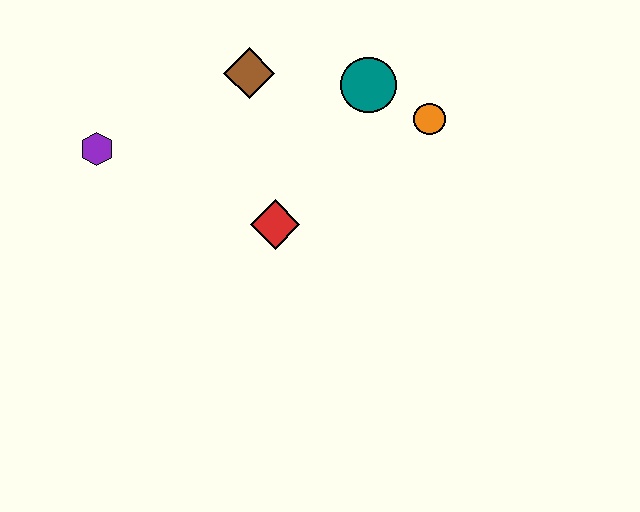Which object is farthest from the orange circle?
The purple hexagon is farthest from the orange circle.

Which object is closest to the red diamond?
The brown diamond is closest to the red diamond.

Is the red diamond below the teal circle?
Yes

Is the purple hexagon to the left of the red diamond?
Yes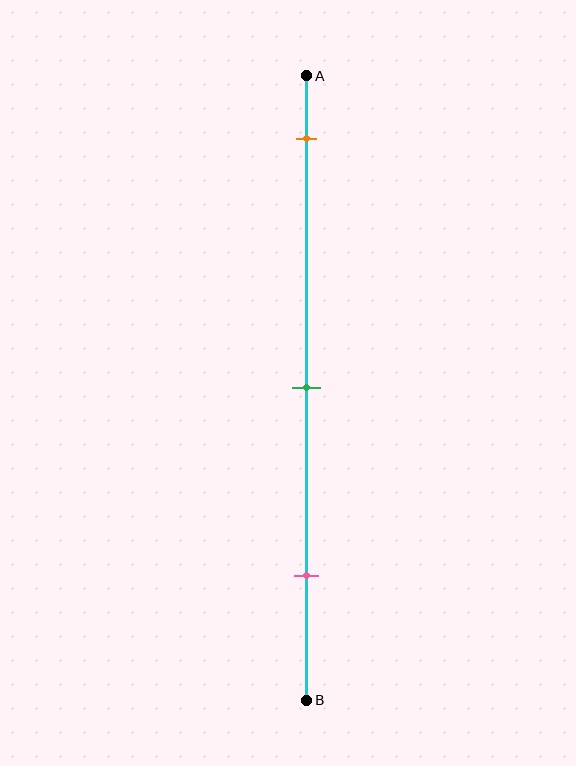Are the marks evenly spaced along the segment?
Yes, the marks are approximately evenly spaced.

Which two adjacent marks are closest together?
The green and pink marks are the closest adjacent pair.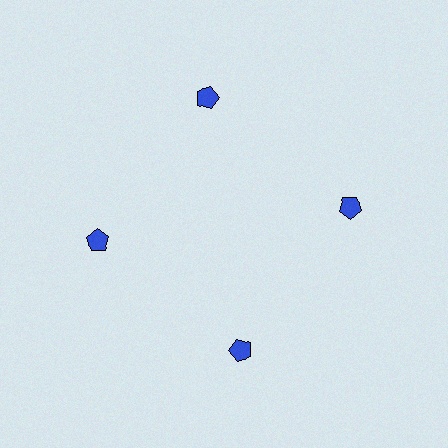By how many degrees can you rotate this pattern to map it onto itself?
The pattern maps onto itself every 90 degrees of rotation.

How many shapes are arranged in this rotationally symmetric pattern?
There are 4 shapes, arranged in 4 groups of 1.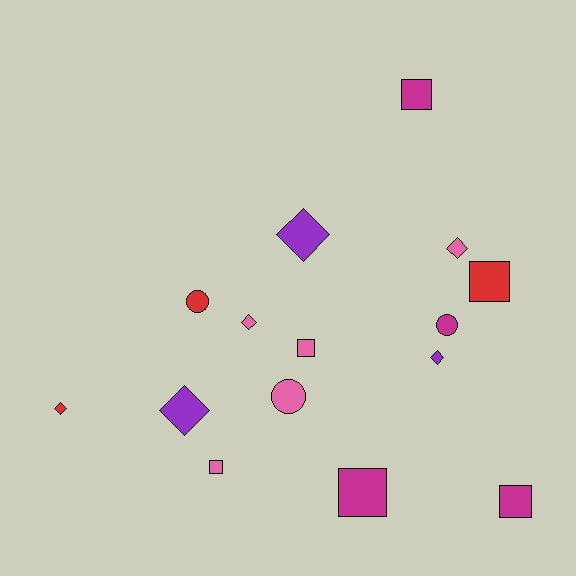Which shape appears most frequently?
Square, with 6 objects.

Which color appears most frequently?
Pink, with 5 objects.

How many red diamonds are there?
There is 1 red diamond.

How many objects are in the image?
There are 15 objects.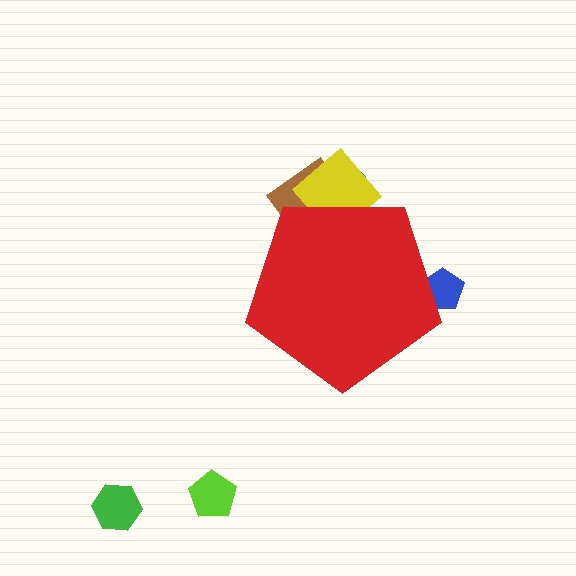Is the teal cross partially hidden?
Yes, the teal cross is partially hidden behind the red pentagon.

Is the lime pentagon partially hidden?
No, the lime pentagon is fully visible.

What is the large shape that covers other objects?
A red pentagon.